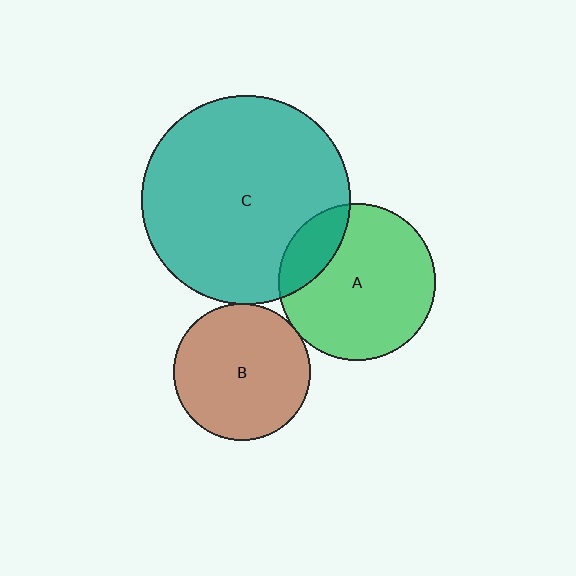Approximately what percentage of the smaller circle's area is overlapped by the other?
Approximately 5%.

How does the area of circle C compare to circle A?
Approximately 1.8 times.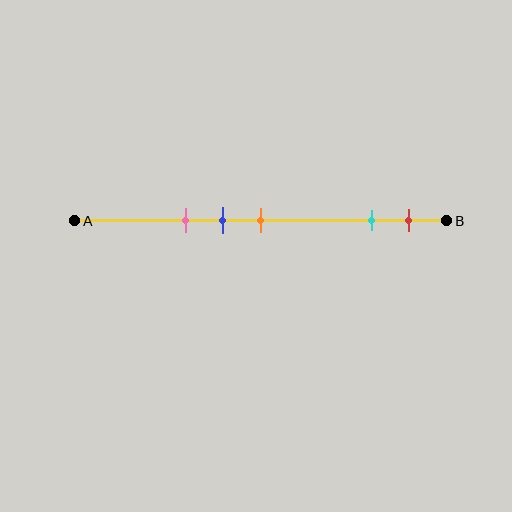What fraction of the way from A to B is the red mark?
The red mark is approximately 90% (0.9) of the way from A to B.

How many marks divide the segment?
There are 5 marks dividing the segment.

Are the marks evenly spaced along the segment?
No, the marks are not evenly spaced.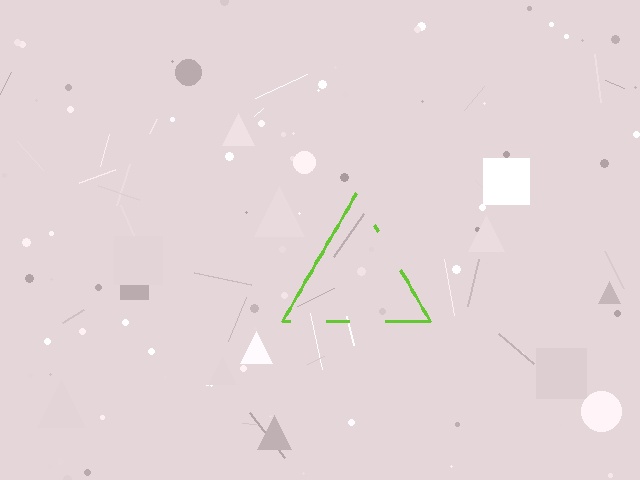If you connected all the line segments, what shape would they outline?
They would outline a triangle.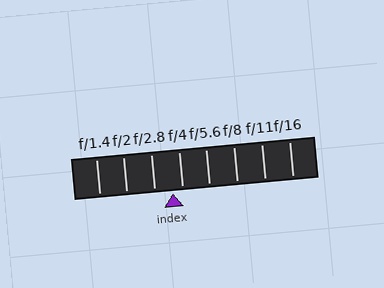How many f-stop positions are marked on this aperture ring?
There are 8 f-stop positions marked.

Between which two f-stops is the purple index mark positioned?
The index mark is between f/2.8 and f/4.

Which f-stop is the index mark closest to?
The index mark is closest to f/4.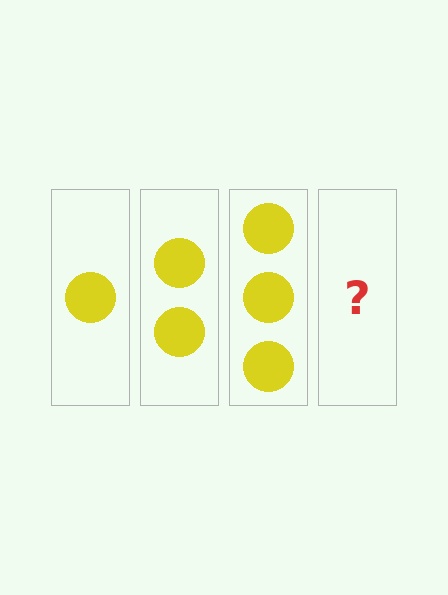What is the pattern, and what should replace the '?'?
The pattern is that each step adds one more circle. The '?' should be 4 circles.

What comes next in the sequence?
The next element should be 4 circles.